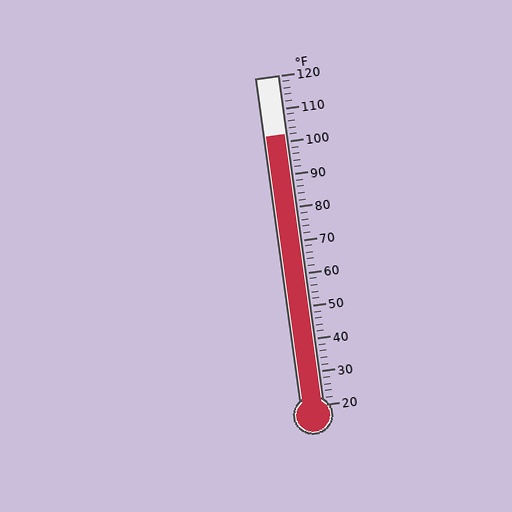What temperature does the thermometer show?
The thermometer shows approximately 102°F.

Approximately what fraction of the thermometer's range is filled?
The thermometer is filled to approximately 80% of its range.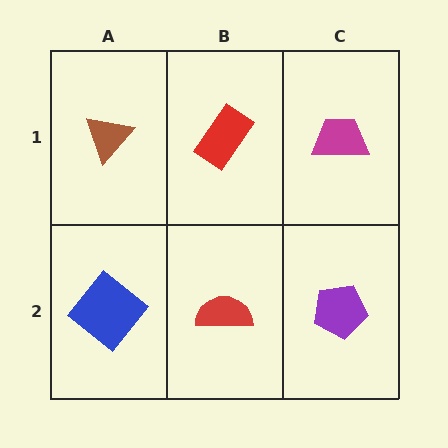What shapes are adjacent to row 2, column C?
A magenta trapezoid (row 1, column C), a red semicircle (row 2, column B).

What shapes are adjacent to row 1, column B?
A red semicircle (row 2, column B), a brown triangle (row 1, column A), a magenta trapezoid (row 1, column C).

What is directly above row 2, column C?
A magenta trapezoid.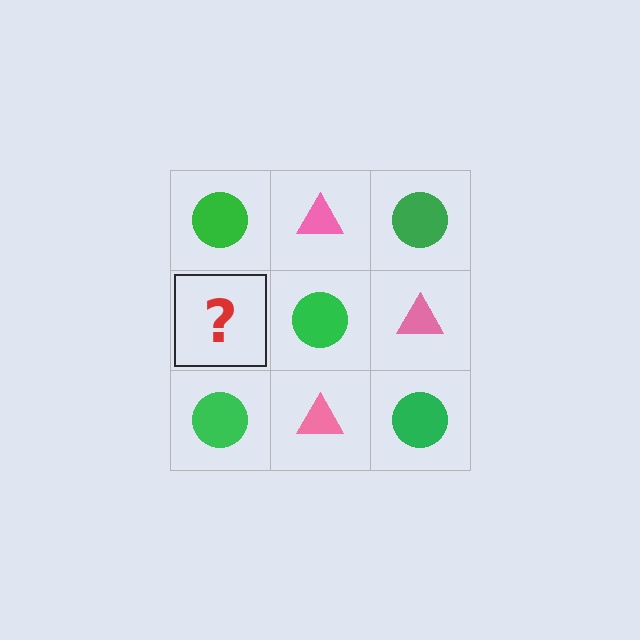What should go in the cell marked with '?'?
The missing cell should contain a pink triangle.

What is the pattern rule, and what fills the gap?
The rule is that it alternates green circle and pink triangle in a checkerboard pattern. The gap should be filled with a pink triangle.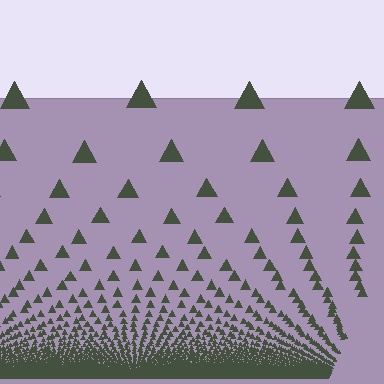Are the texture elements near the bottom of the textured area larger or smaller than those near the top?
Smaller. The gradient is inverted — elements near the bottom are smaller and denser.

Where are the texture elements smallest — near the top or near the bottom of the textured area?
Near the bottom.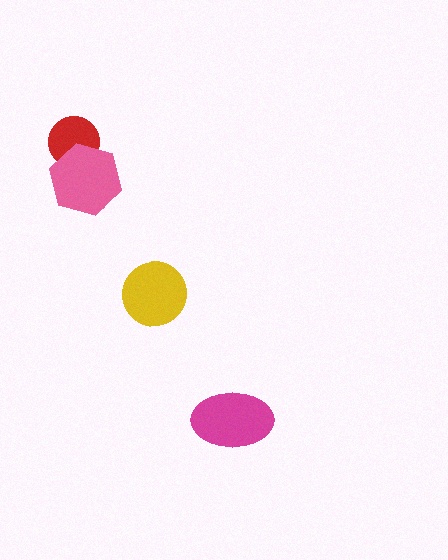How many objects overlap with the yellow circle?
0 objects overlap with the yellow circle.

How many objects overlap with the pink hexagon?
1 object overlaps with the pink hexagon.